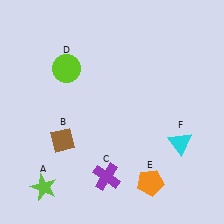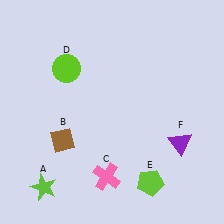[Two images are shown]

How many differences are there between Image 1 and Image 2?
There are 3 differences between the two images.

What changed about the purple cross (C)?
In Image 1, C is purple. In Image 2, it changed to pink.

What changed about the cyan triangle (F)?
In Image 1, F is cyan. In Image 2, it changed to purple.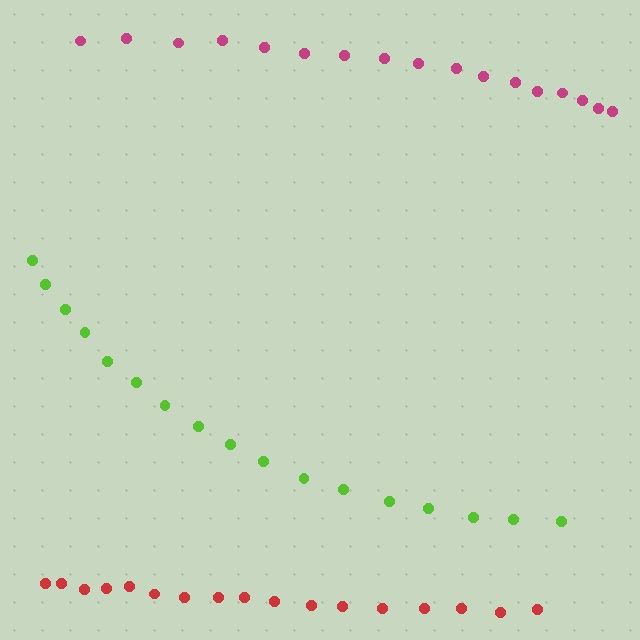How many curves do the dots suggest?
There are 3 distinct paths.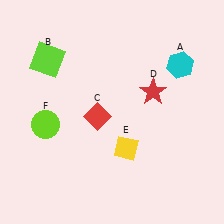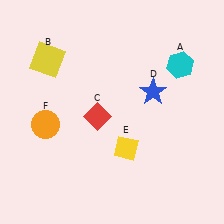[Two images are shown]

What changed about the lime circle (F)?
In Image 1, F is lime. In Image 2, it changed to orange.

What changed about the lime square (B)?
In Image 1, B is lime. In Image 2, it changed to yellow.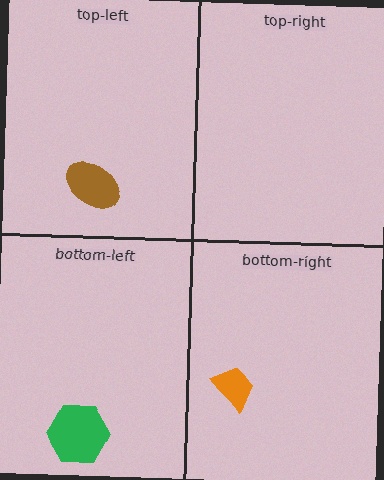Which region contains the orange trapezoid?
The bottom-right region.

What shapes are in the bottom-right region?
The orange trapezoid.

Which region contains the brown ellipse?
The top-left region.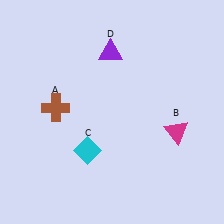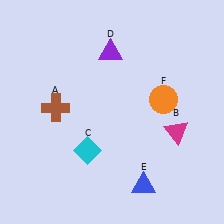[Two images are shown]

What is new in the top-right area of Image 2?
An orange circle (F) was added in the top-right area of Image 2.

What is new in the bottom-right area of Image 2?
A blue triangle (E) was added in the bottom-right area of Image 2.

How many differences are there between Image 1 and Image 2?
There are 2 differences between the two images.